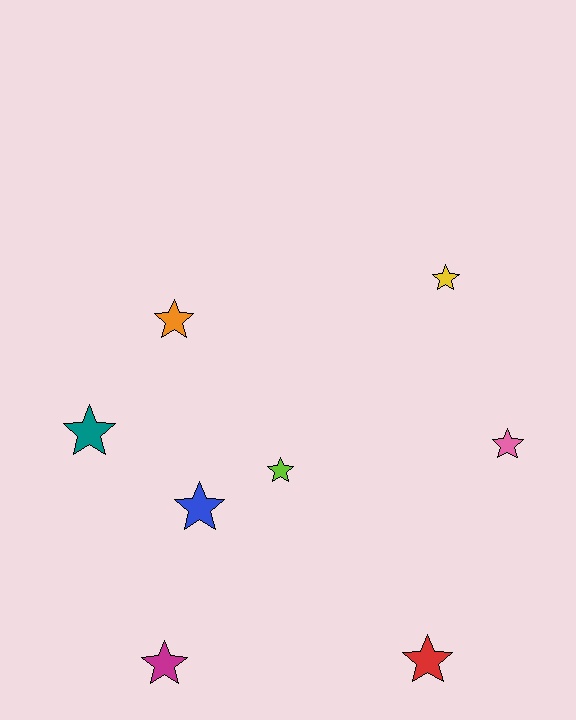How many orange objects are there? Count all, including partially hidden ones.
There is 1 orange object.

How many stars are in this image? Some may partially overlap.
There are 8 stars.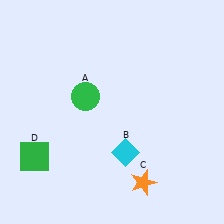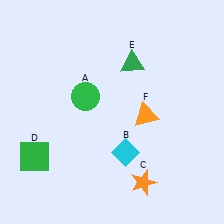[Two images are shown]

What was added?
A green triangle (E), an orange triangle (F) were added in Image 2.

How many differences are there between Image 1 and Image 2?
There are 2 differences between the two images.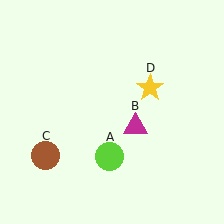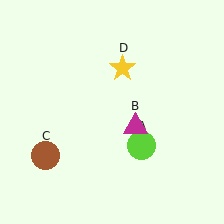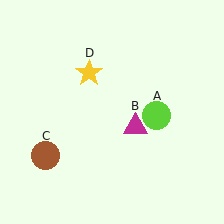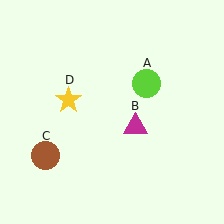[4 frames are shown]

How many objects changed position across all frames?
2 objects changed position: lime circle (object A), yellow star (object D).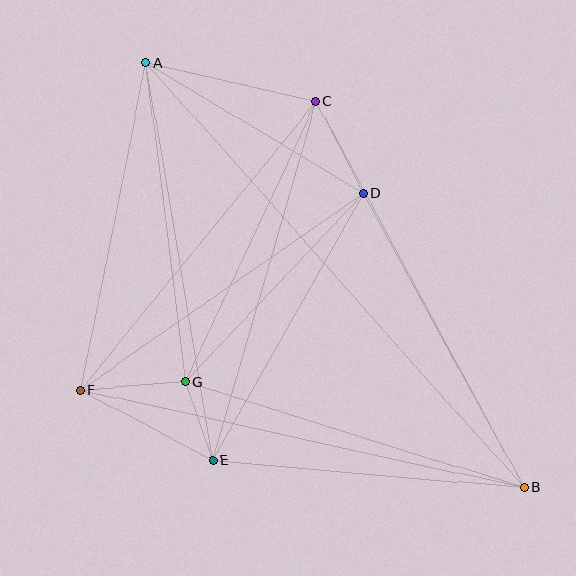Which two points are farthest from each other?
Points A and B are farthest from each other.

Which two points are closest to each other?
Points E and G are closest to each other.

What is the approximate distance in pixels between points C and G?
The distance between C and G is approximately 310 pixels.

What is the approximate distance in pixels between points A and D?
The distance between A and D is approximately 253 pixels.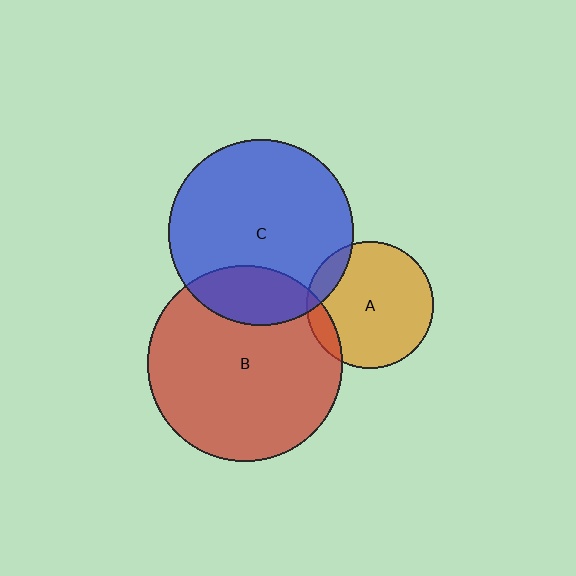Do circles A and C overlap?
Yes.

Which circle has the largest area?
Circle B (red).